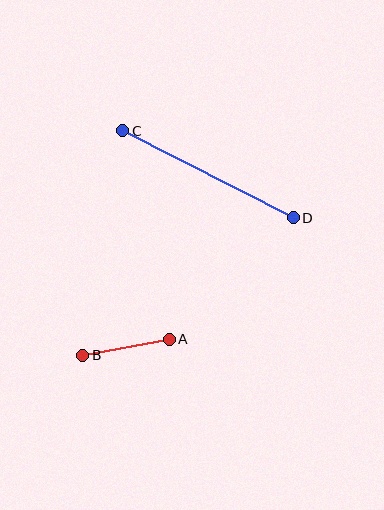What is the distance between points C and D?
The distance is approximately 191 pixels.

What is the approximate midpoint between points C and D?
The midpoint is at approximately (208, 174) pixels.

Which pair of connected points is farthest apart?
Points C and D are farthest apart.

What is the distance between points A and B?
The distance is approximately 88 pixels.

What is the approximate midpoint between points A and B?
The midpoint is at approximately (126, 347) pixels.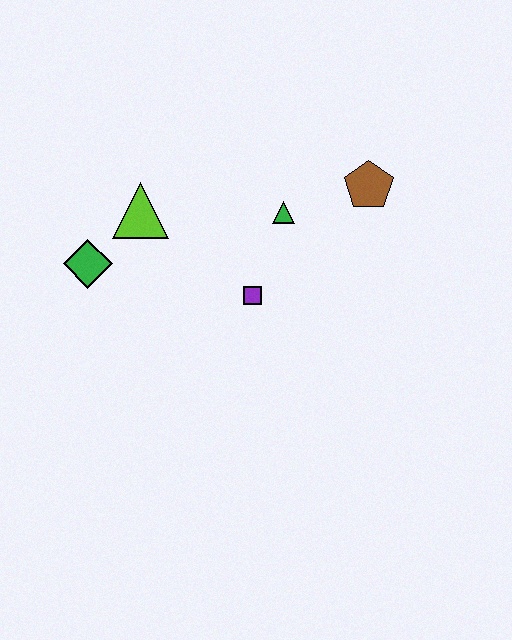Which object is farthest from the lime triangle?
The brown pentagon is farthest from the lime triangle.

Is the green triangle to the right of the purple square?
Yes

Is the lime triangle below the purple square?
No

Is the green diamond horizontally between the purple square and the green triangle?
No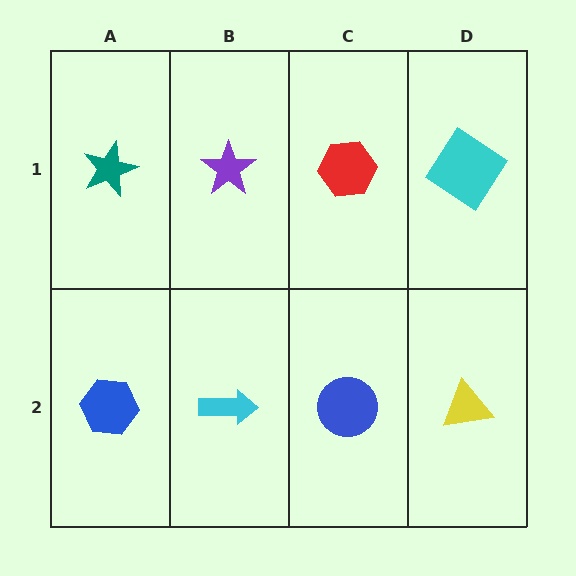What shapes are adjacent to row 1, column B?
A cyan arrow (row 2, column B), a teal star (row 1, column A), a red hexagon (row 1, column C).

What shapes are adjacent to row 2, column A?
A teal star (row 1, column A), a cyan arrow (row 2, column B).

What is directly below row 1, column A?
A blue hexagon.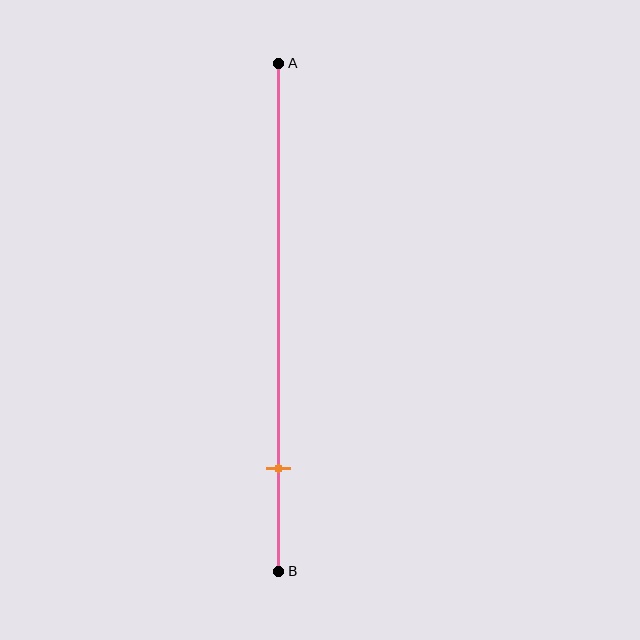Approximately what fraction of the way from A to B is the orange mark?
The orange mark is approximately 80% of the way from A to B.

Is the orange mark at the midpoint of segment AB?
No, the mark is at about 80% from A, not at the 50% midpoint.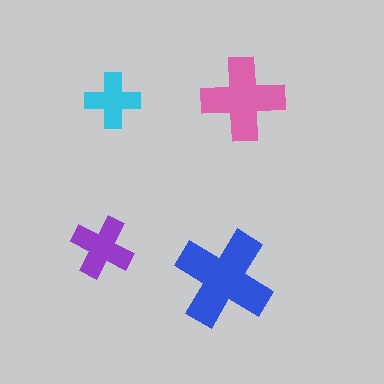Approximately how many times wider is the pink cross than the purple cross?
About 1.5 times wider.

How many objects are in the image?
There are 4 objects in the image.